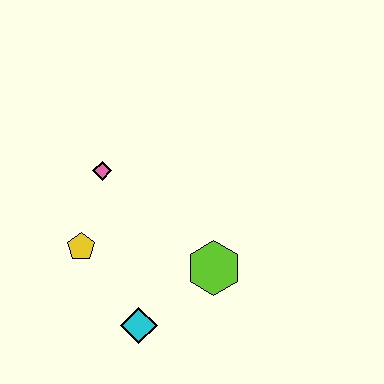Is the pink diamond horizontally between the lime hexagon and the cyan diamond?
No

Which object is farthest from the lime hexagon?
The pink diamond is farthest from the lime hexagon.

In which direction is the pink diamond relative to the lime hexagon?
The pink diamond is to the left of the lime hexagon.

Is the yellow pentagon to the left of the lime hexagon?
Yes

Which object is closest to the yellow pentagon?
The pink diamond is closest to the yellow pentagon.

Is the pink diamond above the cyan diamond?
Yes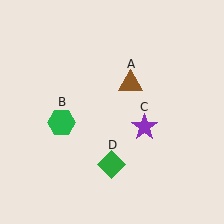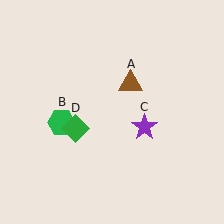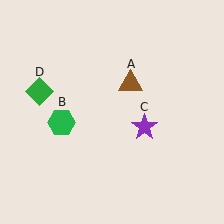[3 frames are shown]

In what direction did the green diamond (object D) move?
The green diamond (object D) moved up and to the left.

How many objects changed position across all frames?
1 object changed position: green diamond (object D).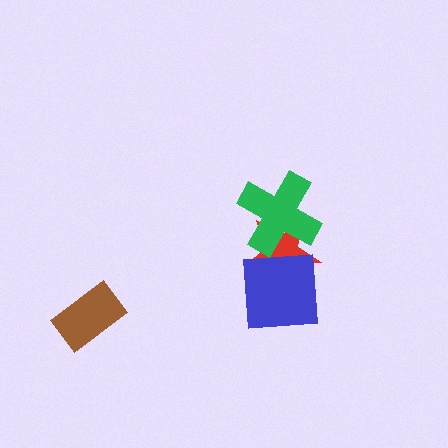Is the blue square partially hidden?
Yes, it is partially covered by another shape.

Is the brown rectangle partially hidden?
No, no other shape covers it.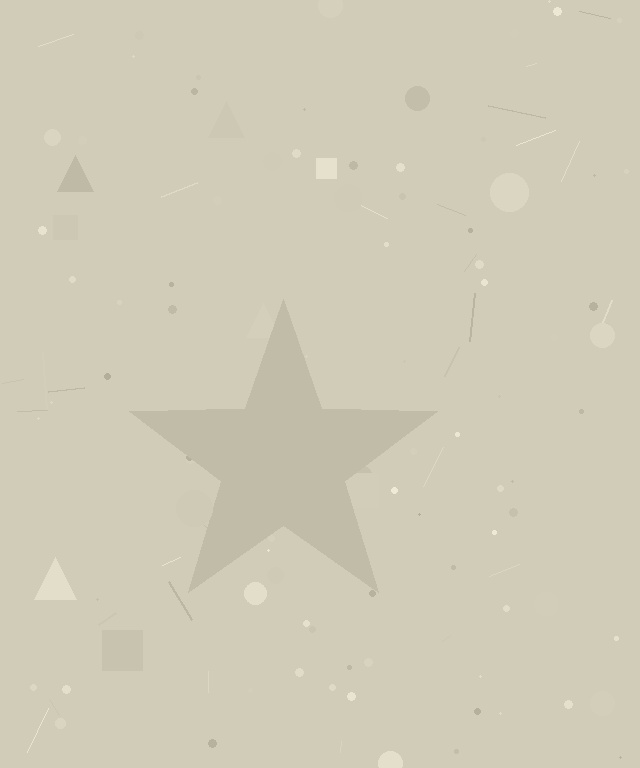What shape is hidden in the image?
A star is hidden in the image.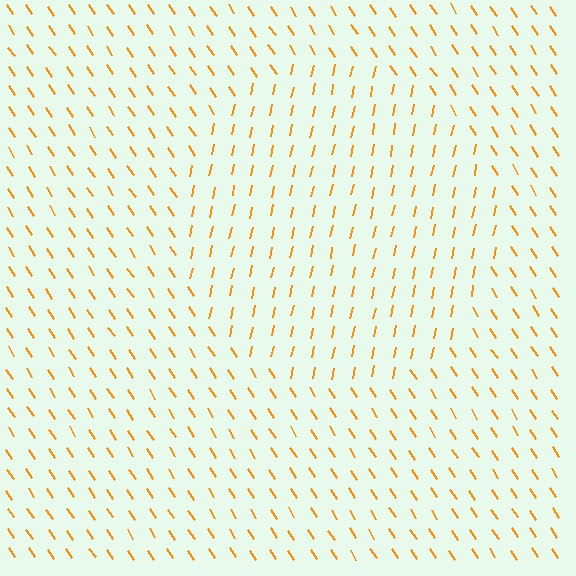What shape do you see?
I see a circle.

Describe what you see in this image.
The image is filled with small orange line segments. A circle region in the image has lines oriented differently from the surrounding lines, creating a visible texture boundary.